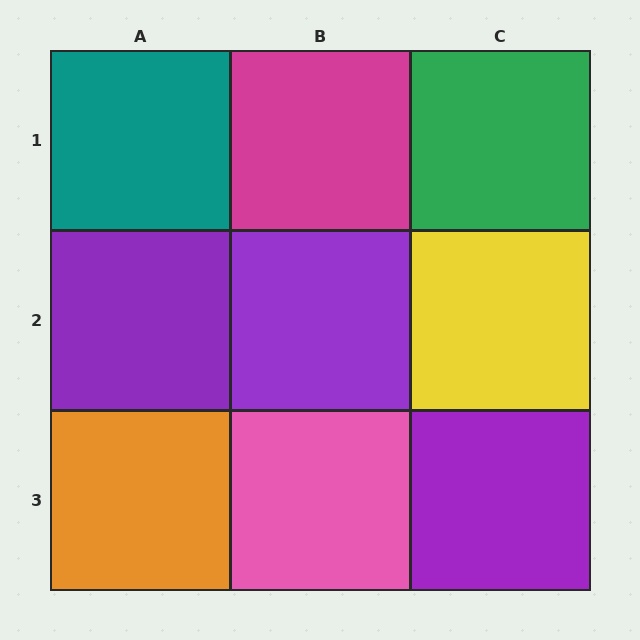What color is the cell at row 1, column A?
Teal.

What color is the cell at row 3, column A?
Orange.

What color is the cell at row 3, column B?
Pink.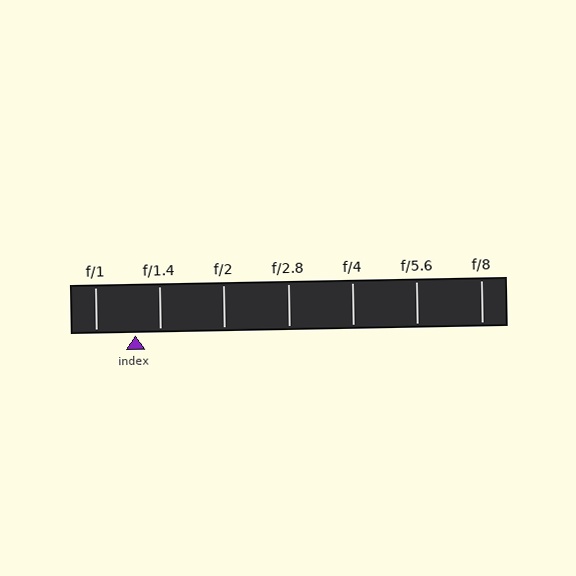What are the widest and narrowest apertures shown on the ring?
The widest aperture shown is f/1 and the narrowest is f/8.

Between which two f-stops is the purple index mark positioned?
The index mark is between f/1 and f/1.4.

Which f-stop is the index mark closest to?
The index mark is closest to f/1.4.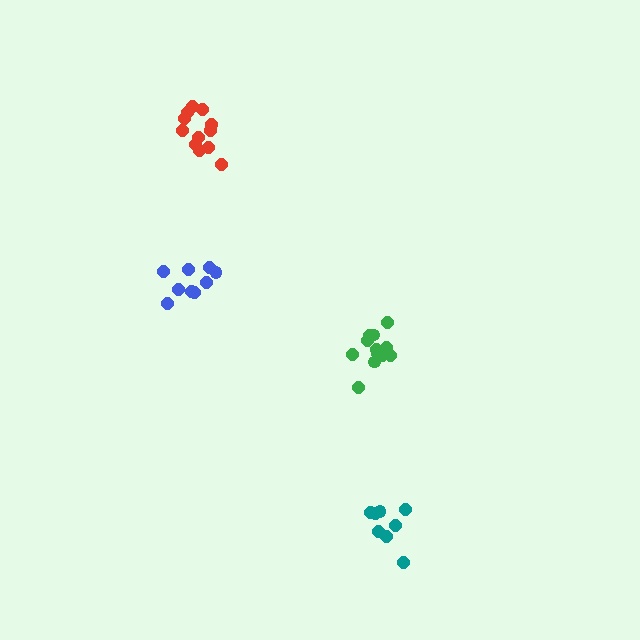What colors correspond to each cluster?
The clusters are colored: green, blue, red, teal.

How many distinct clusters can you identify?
There are 4 distinct clusters.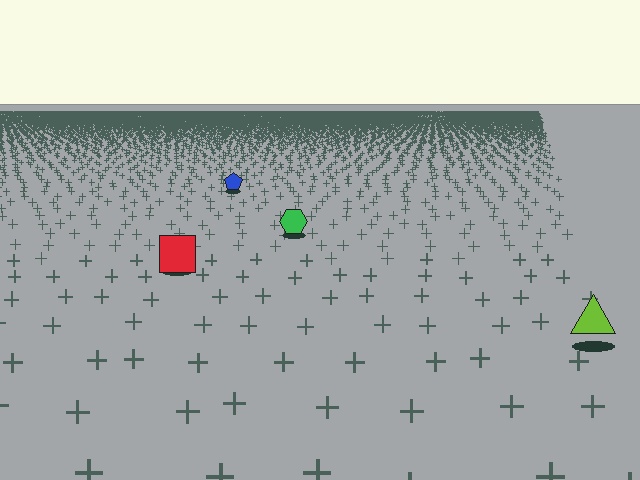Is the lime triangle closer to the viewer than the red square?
Yes. The lime triangle is closer — you can tell from the texture gradient: the ground texture is coarser near it.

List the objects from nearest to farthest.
From nearest to farthest: the lime triangle, the red square, the green hexagon, the blue pentagon.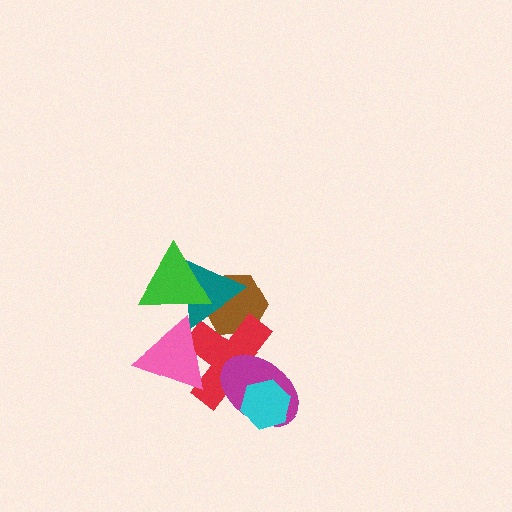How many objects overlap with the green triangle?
3 objects overlap with the green triangle.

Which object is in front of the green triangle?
The pink triangle is in front of the green triangle.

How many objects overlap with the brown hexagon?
3 objects overlap with the brown hexagon.